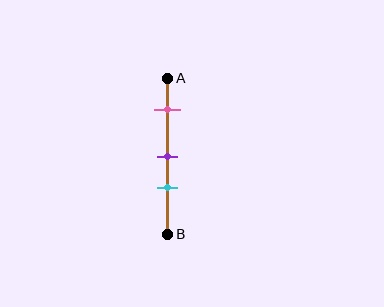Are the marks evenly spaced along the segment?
No, the marks are not evenly spaced.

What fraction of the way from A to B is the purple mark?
The purple mark is approximately 50% (0.5) of the way from A to B.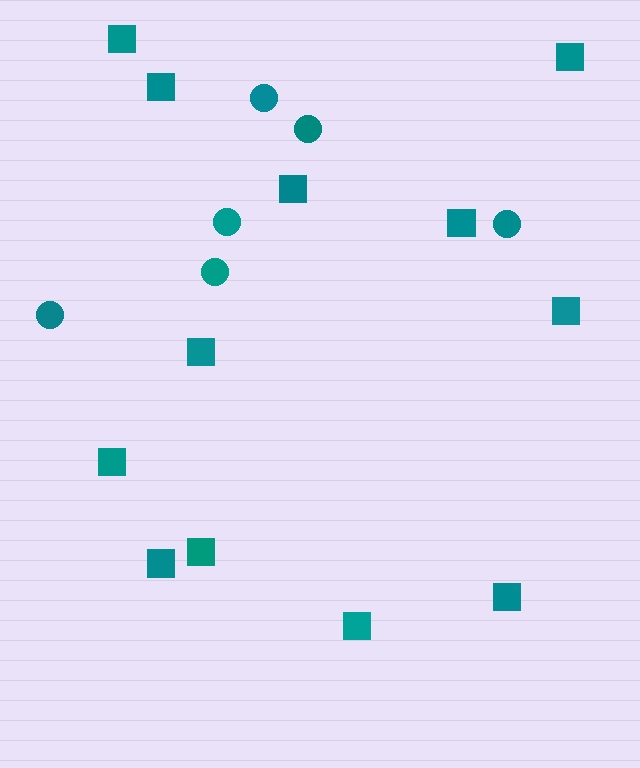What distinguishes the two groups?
There are 2 groups: one group of circles (6) and one group of squares (12).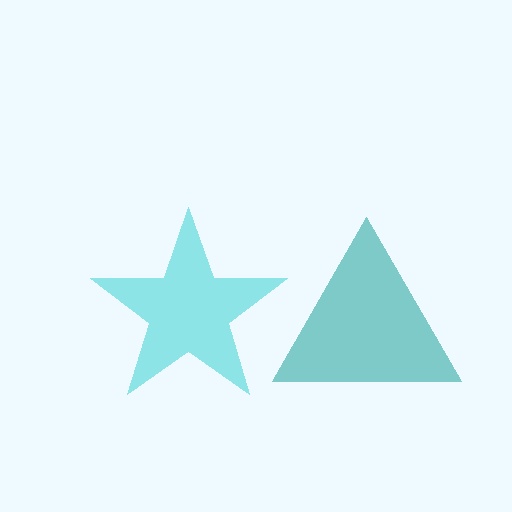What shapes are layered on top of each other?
The layered shapes are: a cyan star, a teal triangle.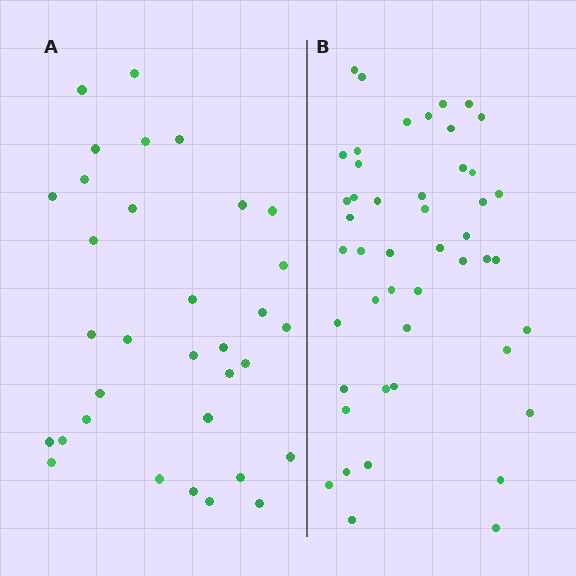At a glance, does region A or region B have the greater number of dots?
Region B (the right region) has more dots.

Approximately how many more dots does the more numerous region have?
Region B has approximately 15 more dots than region A.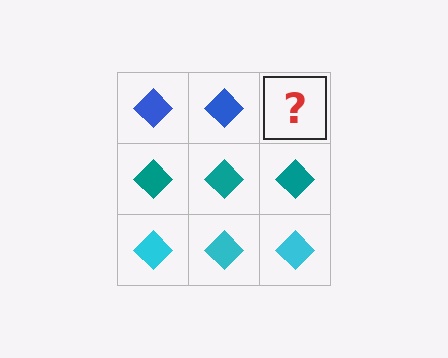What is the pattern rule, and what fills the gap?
The rule is that each row has a consistent color. The gap should be filled with a blue diamond.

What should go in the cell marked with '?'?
The missing cell should contain a blue diamond.